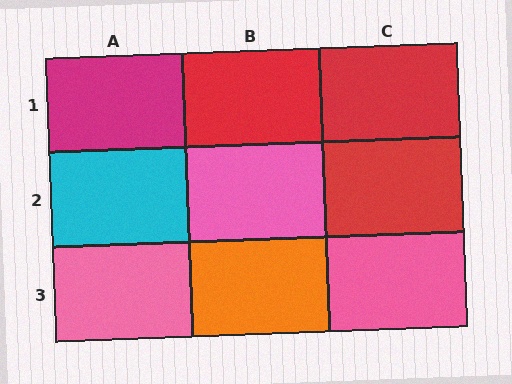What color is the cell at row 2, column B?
Pink.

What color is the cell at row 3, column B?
Orange.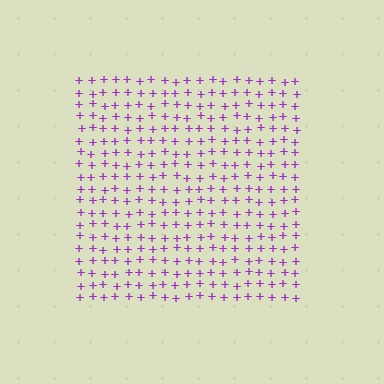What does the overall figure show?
The overall figure shows a square.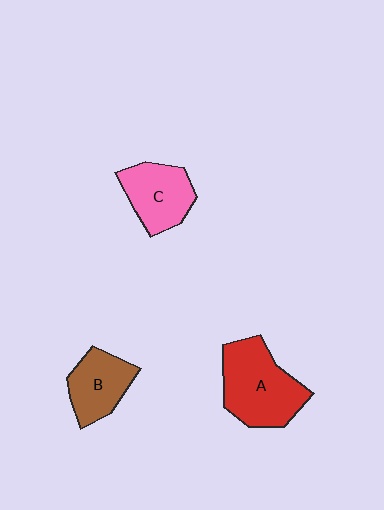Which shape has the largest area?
Shape A (red).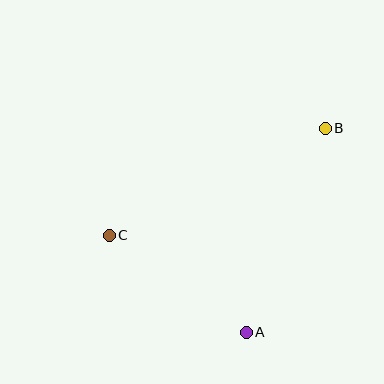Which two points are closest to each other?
Points A and C are closest to each other.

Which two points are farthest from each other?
Points B and C are farthest from each other.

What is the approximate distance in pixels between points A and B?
The distance between A and B is approximately 219 pixels.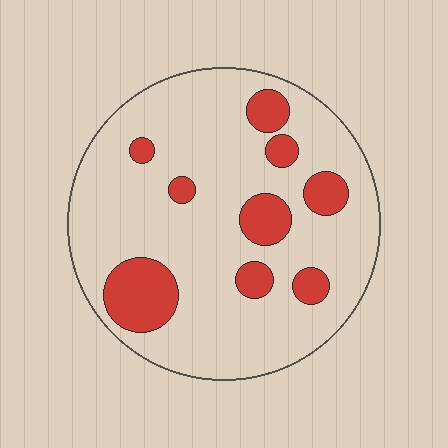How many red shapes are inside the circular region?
9.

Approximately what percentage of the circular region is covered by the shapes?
Approximately 20%.